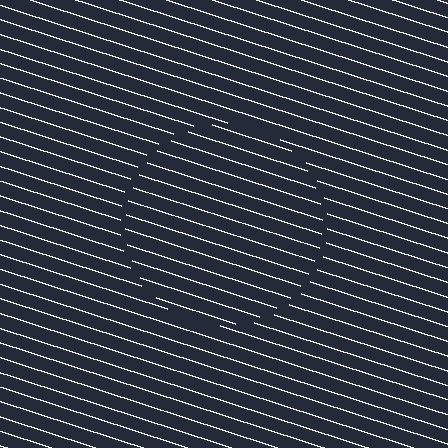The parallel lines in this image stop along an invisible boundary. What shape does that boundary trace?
An illusory circle. The interior of the shape contains the same grating, shifted by half a period — the contour is defined by the phase discontinuity where line-ends from the inner and outer gratings abut.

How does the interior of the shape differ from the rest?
The interior of the shape contains the same grating, shifted by half a period — the contour is defined by the phase discontinuity where line-ends from the inner and outer gratings abut.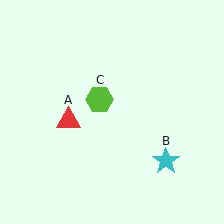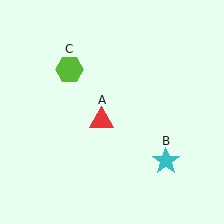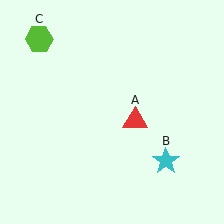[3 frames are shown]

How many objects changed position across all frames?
2 objects changed position: red triangle (object A), lime hexagon (object C).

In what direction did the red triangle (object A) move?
The red triangle (object A) moved right.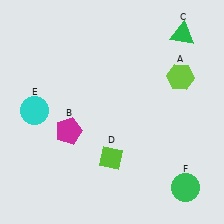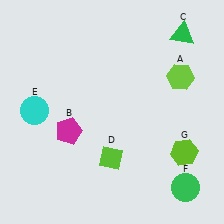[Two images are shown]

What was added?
A lime hexagon (G) was added in Image 2.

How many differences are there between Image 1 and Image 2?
There is 1 difference between the two images.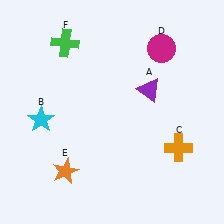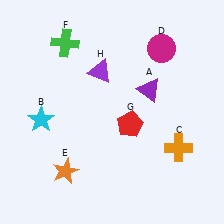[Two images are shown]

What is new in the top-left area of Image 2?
A purple triangle (H) was added in the top-left area of Image 2.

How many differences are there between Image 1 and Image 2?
There are 2 differences between the two images.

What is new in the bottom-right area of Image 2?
A red pentagon (G) was added in the bottom-right area of Image 2.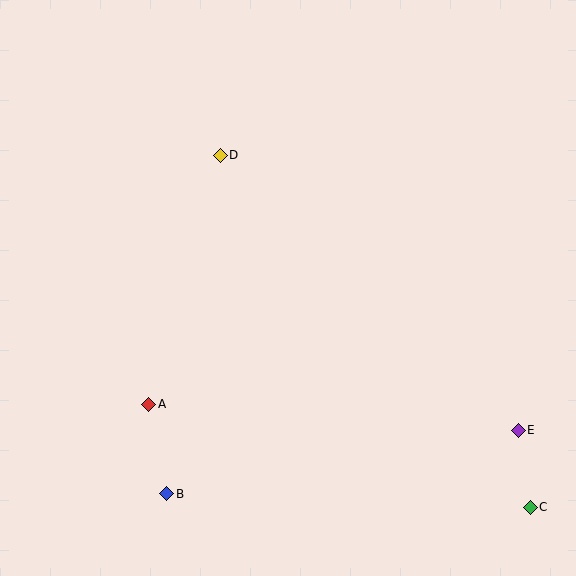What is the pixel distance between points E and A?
The distance between E and A is 370 pixels.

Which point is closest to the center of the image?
Point D at (220, 155) is closest to the center.